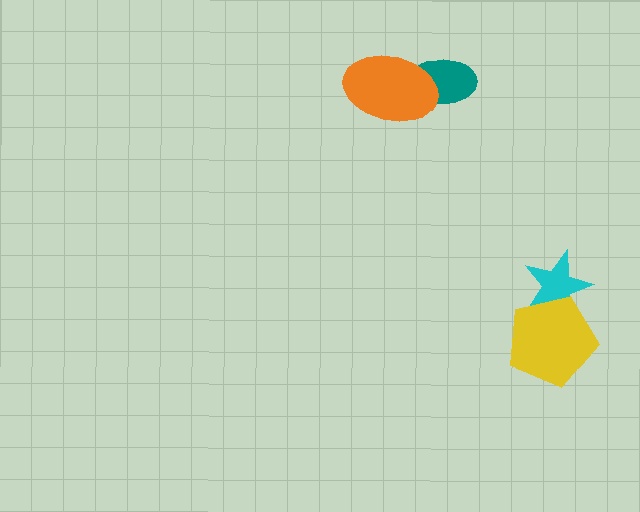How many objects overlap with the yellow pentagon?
1 object overlaps with the yellow pentagon.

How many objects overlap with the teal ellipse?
1 object overlaps with the teal ellipse.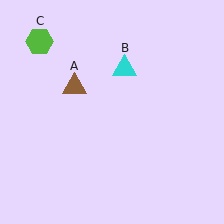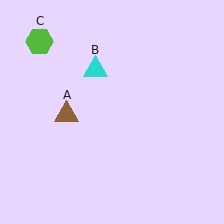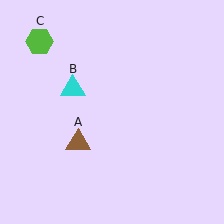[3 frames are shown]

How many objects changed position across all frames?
2 objects changed position: brown triangle (object A), cyan triangle (object B).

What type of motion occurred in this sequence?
The brown triangle (object A), cyan triangle (object B) rotated counterclockwise around the center of the scene.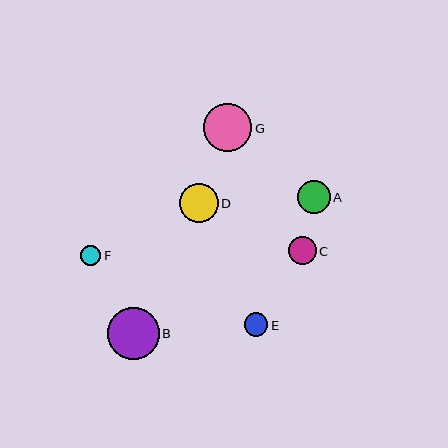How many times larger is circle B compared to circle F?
Circle B is approximately 2.6 times the size of circle F.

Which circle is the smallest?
Circle F is the smallest with a size of approximately 20 pixels.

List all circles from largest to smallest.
From largest to smallest: B, G, D, A, C, E, F.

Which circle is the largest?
Circle B is the largest with a size of approximately 52 pixels.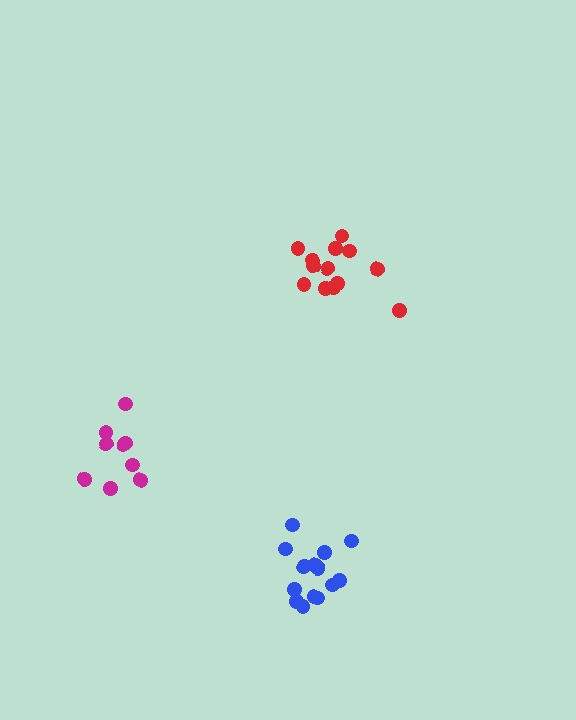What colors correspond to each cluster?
The clusters are colored: blue, red, magenta.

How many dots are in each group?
Group 1: 14 dots, Group 2: 13 dots, Group 3: 9 dots (36 total).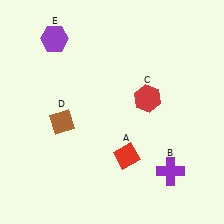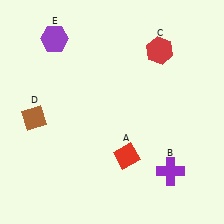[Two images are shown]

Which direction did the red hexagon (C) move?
The red hexagon (C) moved up.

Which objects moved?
The objects that moved are: the red hexagon (C), the brown diamond (D).